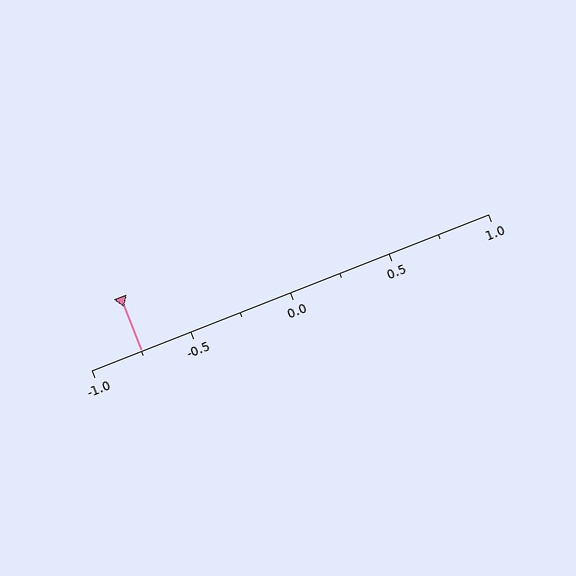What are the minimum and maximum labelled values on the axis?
The axis runs from -1.0 to 1.0.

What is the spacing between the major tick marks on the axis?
The major ticks are spaced 0.5 apart.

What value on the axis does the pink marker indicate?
The marker indicates approximately -0.75.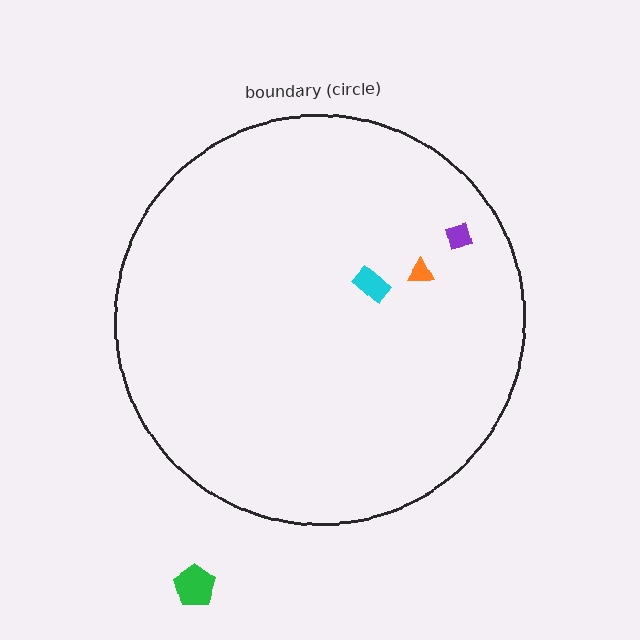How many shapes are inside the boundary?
3 inside, 1 outside.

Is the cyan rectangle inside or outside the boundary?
Inside.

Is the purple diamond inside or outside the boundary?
Inside.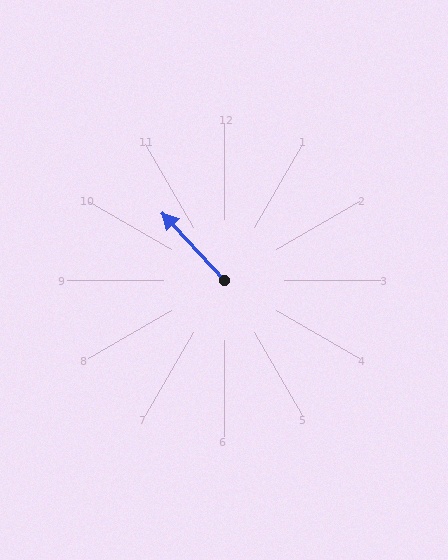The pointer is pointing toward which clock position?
Roughly 11 o'clock.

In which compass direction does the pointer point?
Northwest.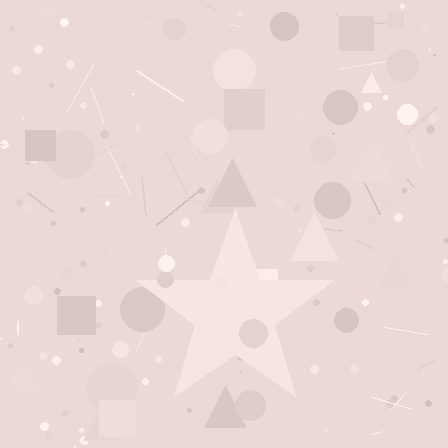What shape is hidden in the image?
A star is hidden in the image.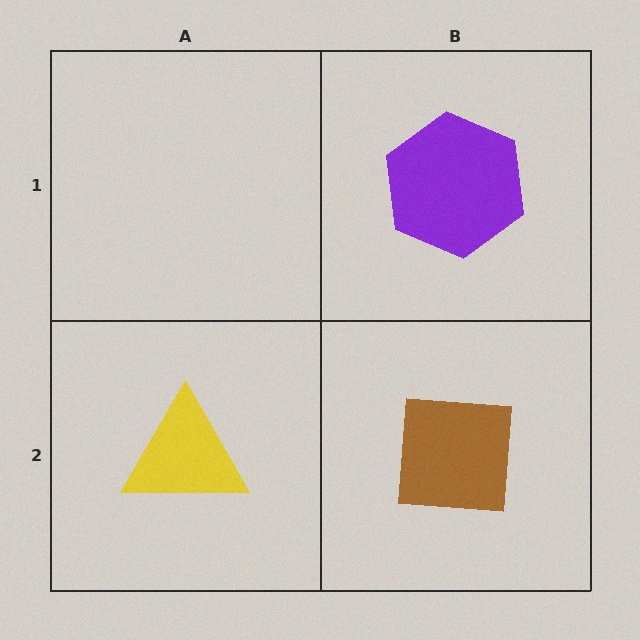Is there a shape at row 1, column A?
No, that cell is empty.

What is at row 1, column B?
A purple hexagon.